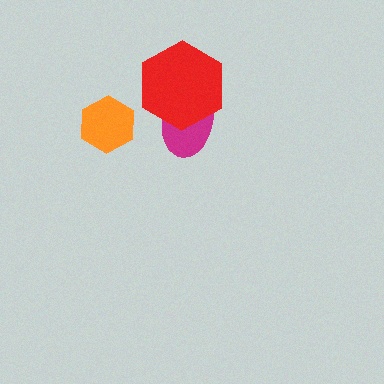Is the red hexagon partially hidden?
No, no other shape covers it.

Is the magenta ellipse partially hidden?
Yes, it is partially covered by another shape.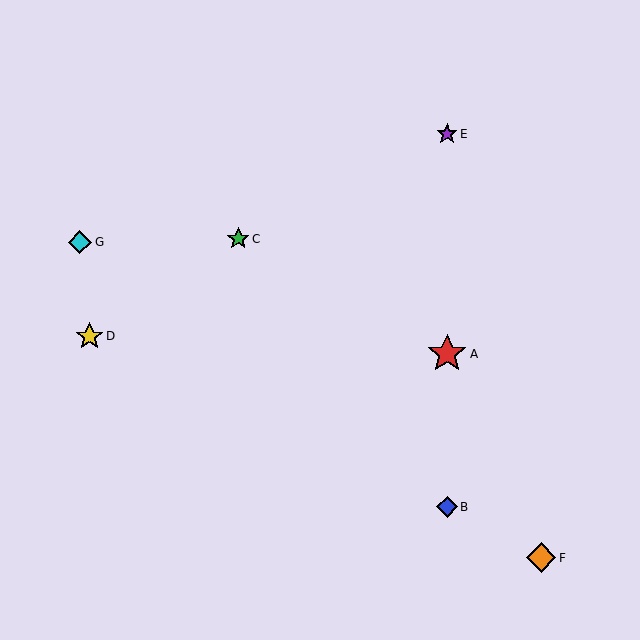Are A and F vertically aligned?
No, A is at x≈447 and F is at x≈541.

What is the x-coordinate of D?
Object D is at x≈89.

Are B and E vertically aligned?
Yes, both are at x≈447.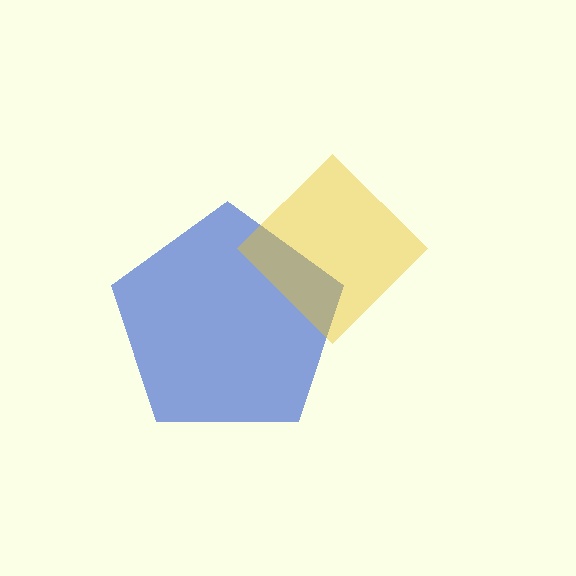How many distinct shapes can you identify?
There are 2 distinct shapes: a blue pentagon, a yellow diamond.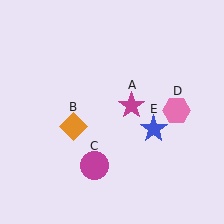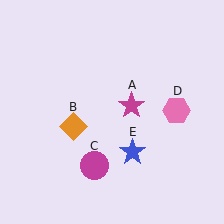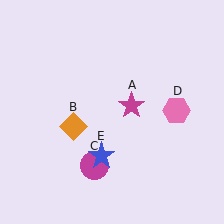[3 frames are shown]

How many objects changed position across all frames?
1 object changed position: blue star (object E).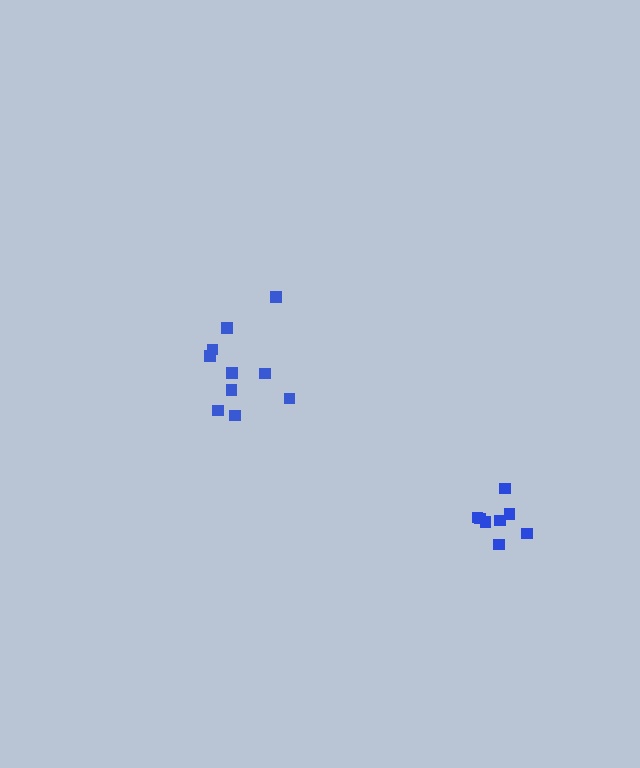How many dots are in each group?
Group 1: 10 dots, Group 2: 8 dots (18 total).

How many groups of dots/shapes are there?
There are 2 groups.